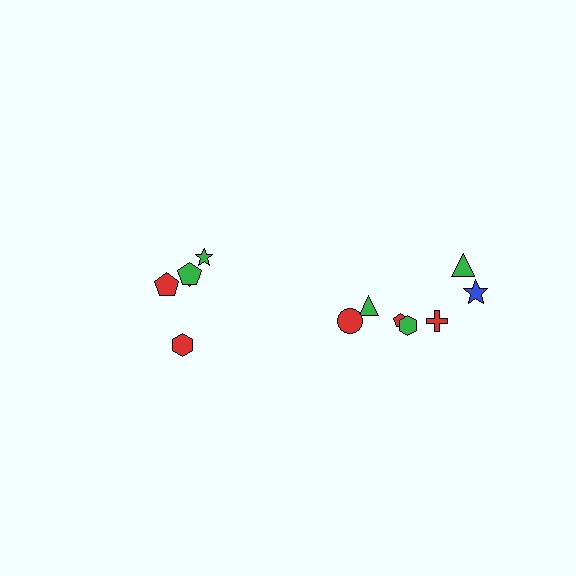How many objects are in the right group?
There are 7 objects.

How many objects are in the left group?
There are 5 objects.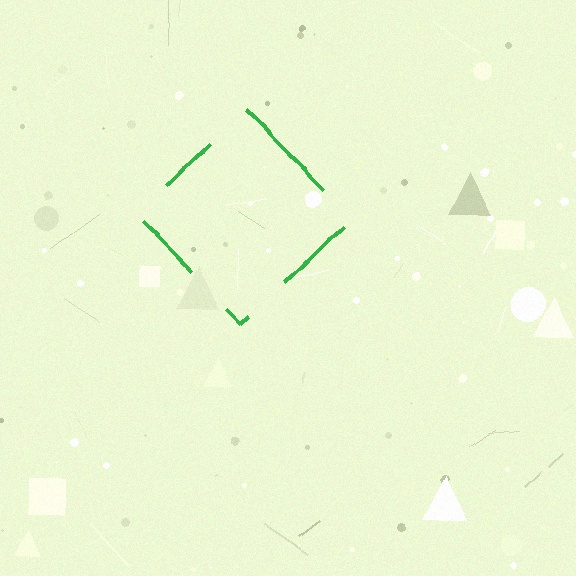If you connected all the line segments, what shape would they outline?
They would outline a diamond.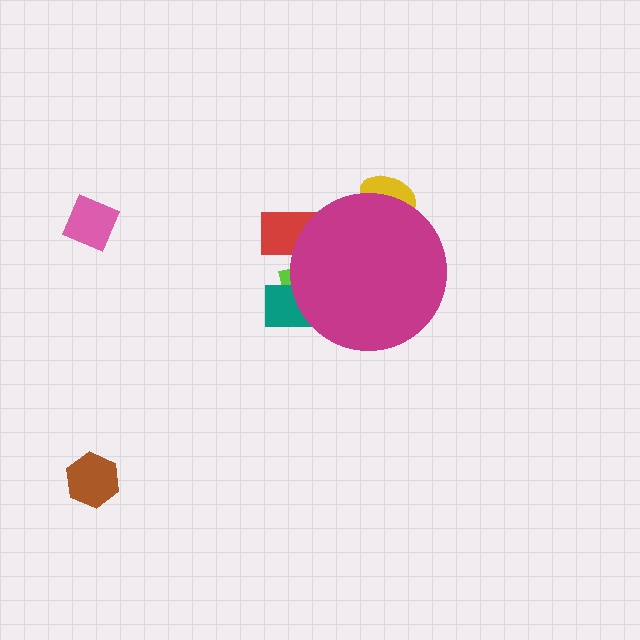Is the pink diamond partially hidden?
No, the pink diamond is fully visible.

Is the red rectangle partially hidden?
Yes, the red rectangle is partially hidden behind the magenta circle.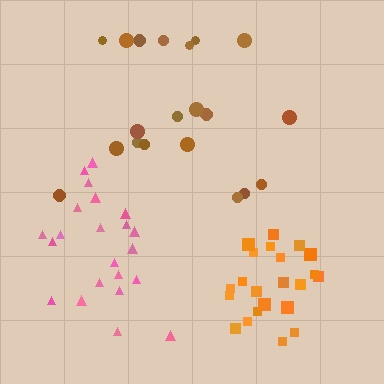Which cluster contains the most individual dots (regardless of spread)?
Pink (23).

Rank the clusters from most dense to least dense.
orange, pink, brown.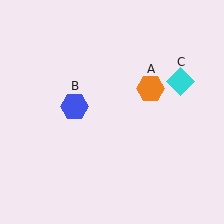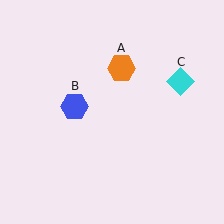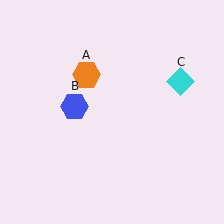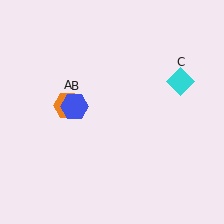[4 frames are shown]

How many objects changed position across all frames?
1 object changed position: orange hexagon (object A).